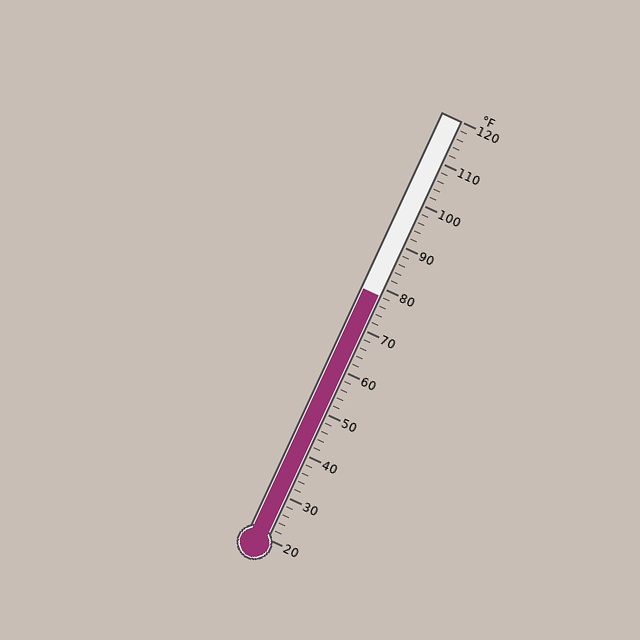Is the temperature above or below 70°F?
The temperature is above 70°F.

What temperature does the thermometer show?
The thermometer shows approximately 78°F.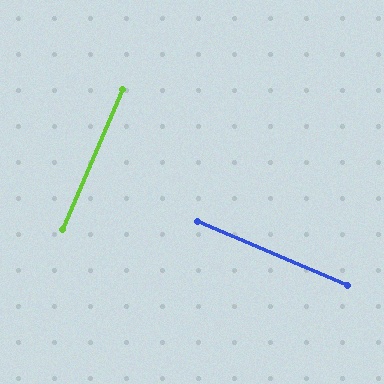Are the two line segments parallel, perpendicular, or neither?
Perpendicular — they meet at approximately 90°.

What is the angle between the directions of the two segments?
Approximately 90 degrees.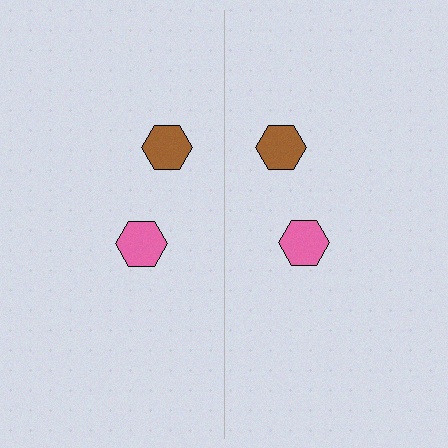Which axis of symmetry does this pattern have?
The pattern has a vertical axis of symmetry running through the center of the image.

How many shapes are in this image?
There are 4 shapes in this image.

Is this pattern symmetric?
Yes, this pattern has bilateral (reflection) symmetry.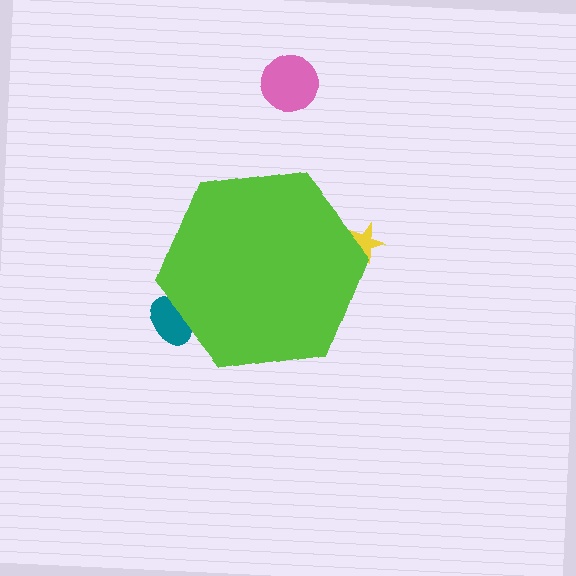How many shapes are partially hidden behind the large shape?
2 shapes are partially hidden.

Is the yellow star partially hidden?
Yes, the yellow star is partially hidden behind the lime hexagon.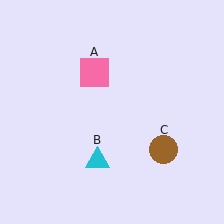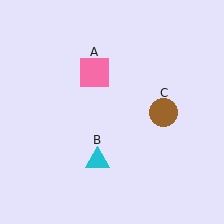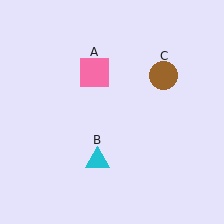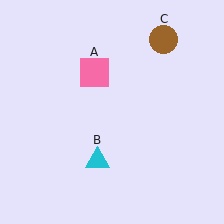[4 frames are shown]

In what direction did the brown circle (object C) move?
The brown circle (object C) moved up.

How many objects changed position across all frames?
1 object changed position: brown circle (object C).